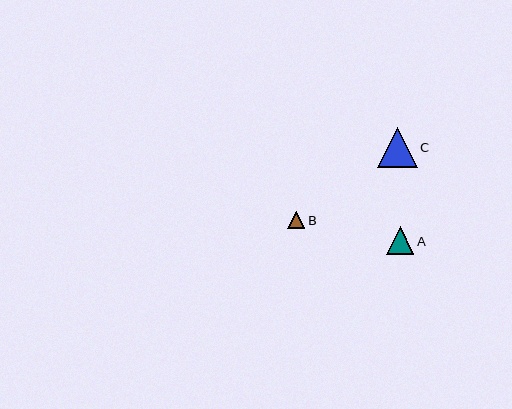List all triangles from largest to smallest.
From largest to smallest: C, A, B.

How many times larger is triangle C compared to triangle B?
Triangle C is approximately 2.3 times the size of triangle B.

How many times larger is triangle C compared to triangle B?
Triangle C is approximately 2.3 times the size of triangle B.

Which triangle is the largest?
Triangle C is the largest with a size of approximately 40 pixels.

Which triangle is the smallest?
Triangle B is the smallest with a size of approximately 17 pixels.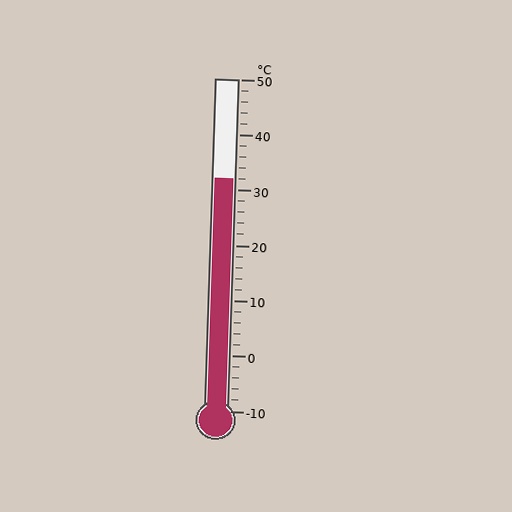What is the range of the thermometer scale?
The thermometer scale ranges from -10°C to 50°C.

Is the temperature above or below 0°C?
The temperature is above 0°C.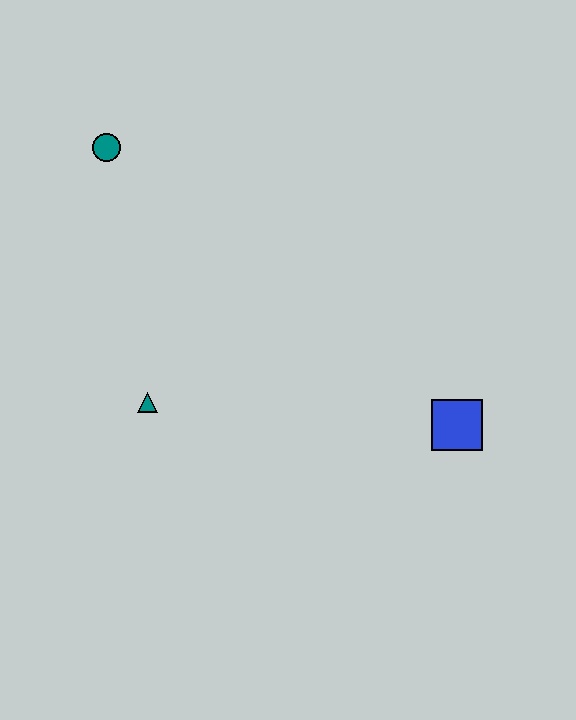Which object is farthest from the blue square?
The teal circle is farthest from the blue square.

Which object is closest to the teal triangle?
The teal circle is closest to the teal triangle.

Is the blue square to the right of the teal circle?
Yes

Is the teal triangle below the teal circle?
Yes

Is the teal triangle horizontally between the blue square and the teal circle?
Yes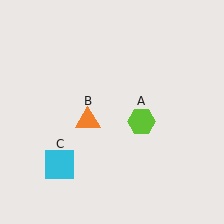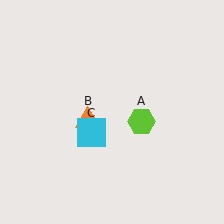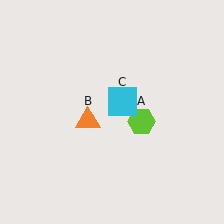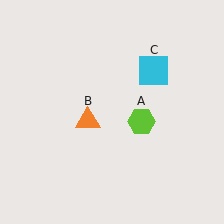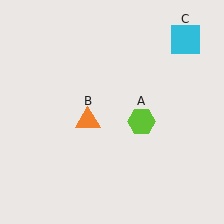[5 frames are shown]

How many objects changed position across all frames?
1 object changed position: cyan square (object C).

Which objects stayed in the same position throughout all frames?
Lime hexagon (object A) and orange triangle (object B) remained stationary.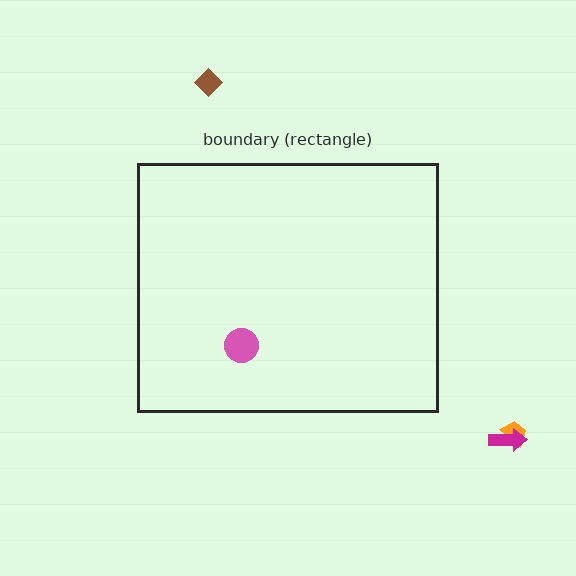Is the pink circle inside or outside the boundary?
Inside.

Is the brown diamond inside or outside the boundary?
Outside.